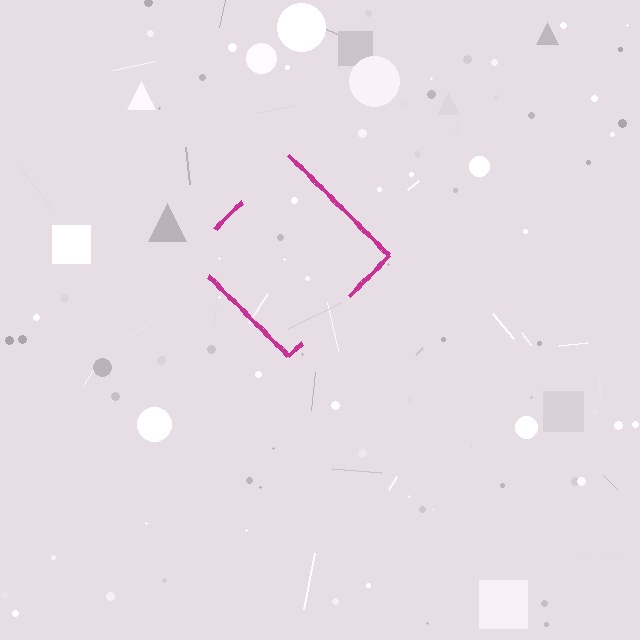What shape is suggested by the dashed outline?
The dashed outline suggests a diamond.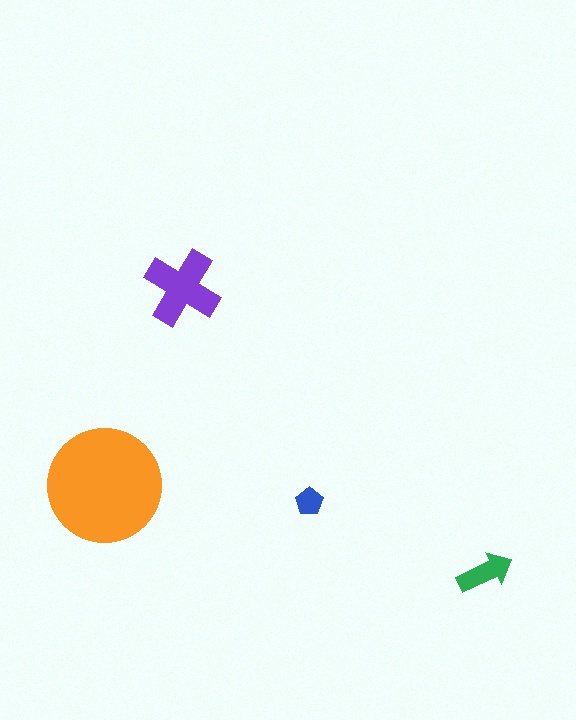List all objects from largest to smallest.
The orange circle, the purple cross, the green arrow, the blue pentagon.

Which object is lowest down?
The green arrow is bottommost.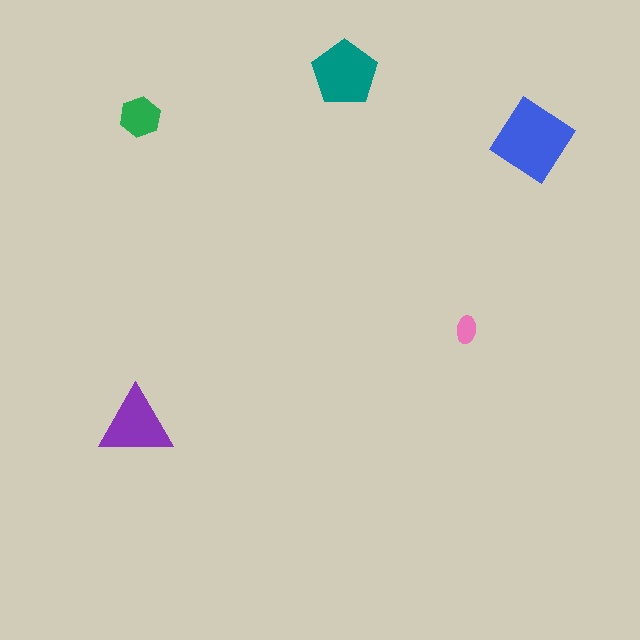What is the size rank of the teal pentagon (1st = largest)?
2nd.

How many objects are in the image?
There are 5 objects in the image.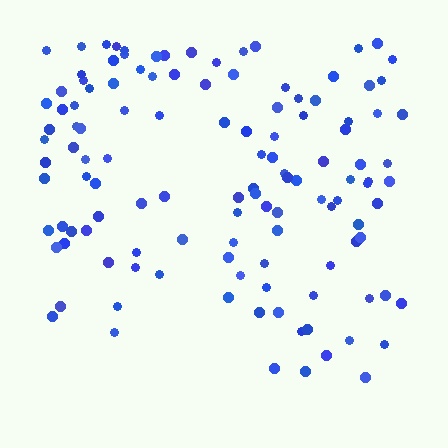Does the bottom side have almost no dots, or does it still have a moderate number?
Still a moderate number, just noticeably fewer than the top.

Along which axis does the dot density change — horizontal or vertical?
Vertical.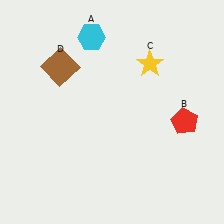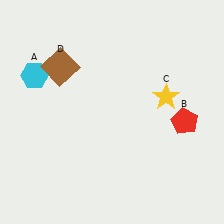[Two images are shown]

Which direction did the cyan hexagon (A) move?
The cyan hexagon (A) moved left.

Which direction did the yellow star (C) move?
The yellow star (C) moved down.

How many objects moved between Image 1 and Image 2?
2 objects moved between the two images.